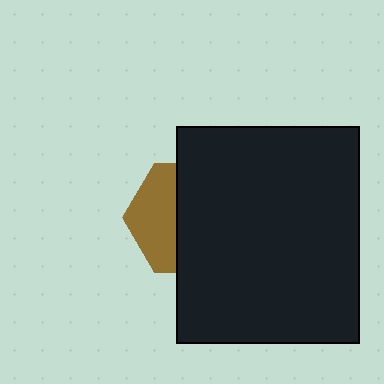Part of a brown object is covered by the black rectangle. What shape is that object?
It is a hexagon.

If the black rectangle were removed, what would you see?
You would see the complete brown hexagon.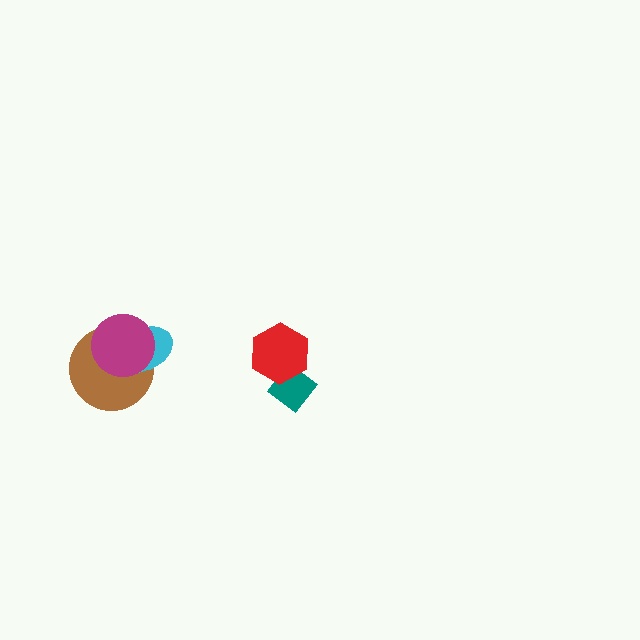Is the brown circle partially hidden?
Yes, it is partially covered by another shape.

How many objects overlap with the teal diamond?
1 object overlaps with the teal diamond.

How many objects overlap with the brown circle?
2 objects overlap with the brown circle.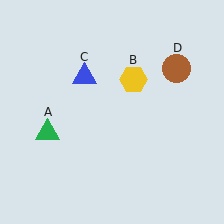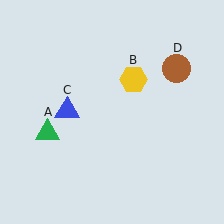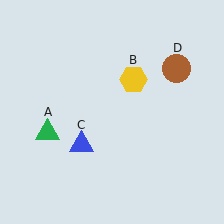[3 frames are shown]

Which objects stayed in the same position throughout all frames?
Green triangle (object A) and yellow hexagon (object B) and brown circle (object D) remained stationary.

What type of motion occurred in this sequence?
The blue triangle (object C) rotated counterclockwise around the center of the scene.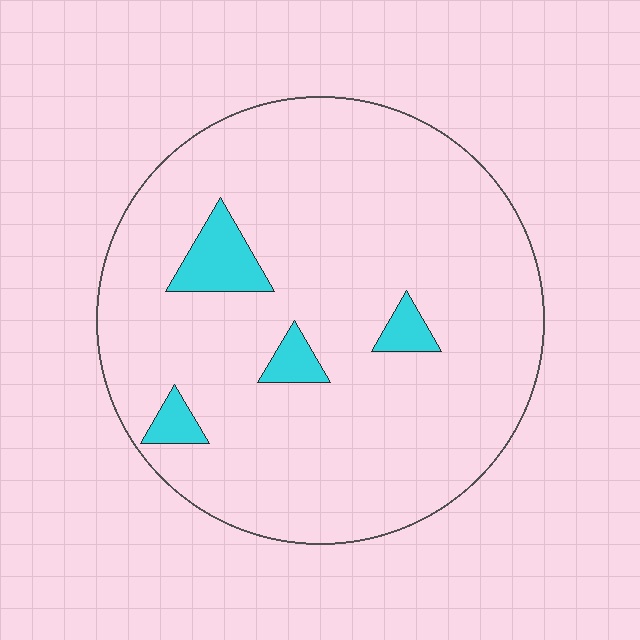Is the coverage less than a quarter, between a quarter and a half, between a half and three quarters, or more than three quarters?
Less than a quarter.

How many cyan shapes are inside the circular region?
4.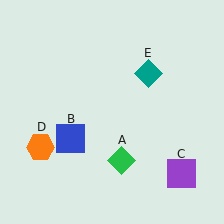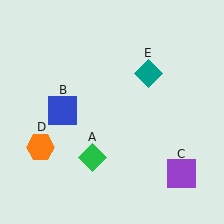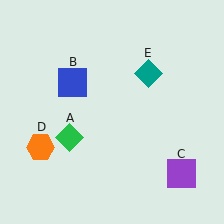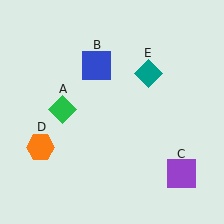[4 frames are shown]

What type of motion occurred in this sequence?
The green diamond (object A), blue square (object B) rotated clockwise around the center of the scene.